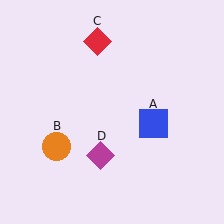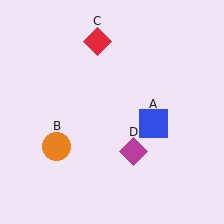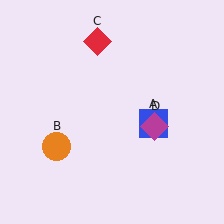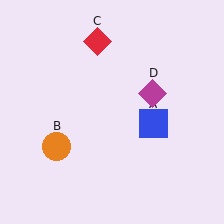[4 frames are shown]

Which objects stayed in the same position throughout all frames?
Blue square (object A) and orange circle (object B) and red diamond (object C) remained stationary.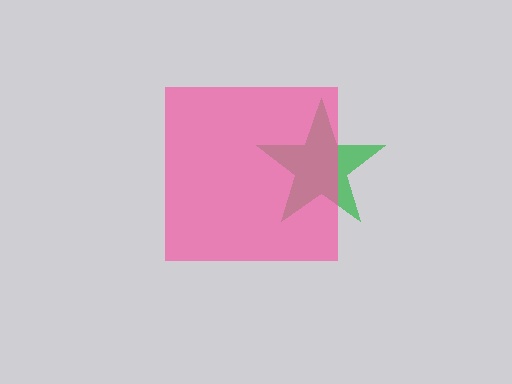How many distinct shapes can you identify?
There are 2 distinct shapes: a green star, a pink square.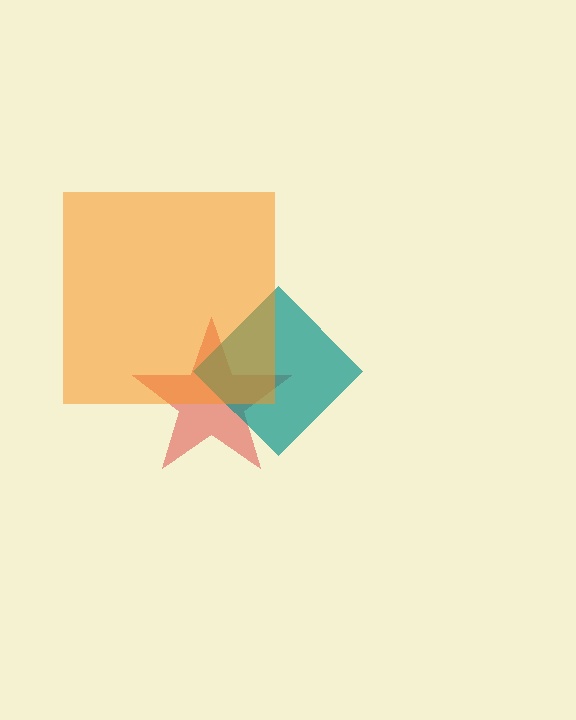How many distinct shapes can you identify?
There are 3 distinct shapes: a red star, a teal diamond, an orange square.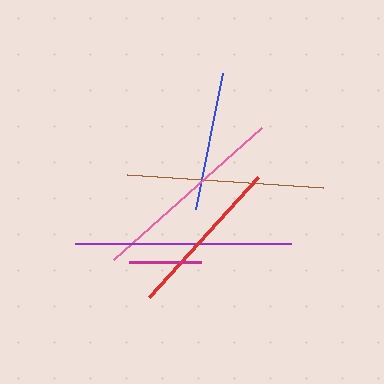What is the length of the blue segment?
The blue segment is approximately 139 pixels long.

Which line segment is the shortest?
The magenta line is the shortest at approximately 72 pixels.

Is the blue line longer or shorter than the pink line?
The pink line is longer than the blue line.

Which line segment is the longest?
The purple line is the longest at approximately 216 pixels.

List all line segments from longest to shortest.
From longest to shortest: purple, pink, brown, red, blue, magenta.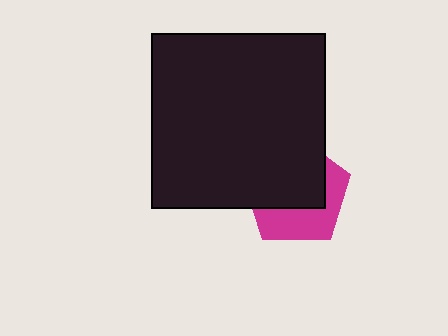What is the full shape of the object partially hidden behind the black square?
The partially hidden object is a magenta pentagon.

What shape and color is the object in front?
The object in front is a black square.